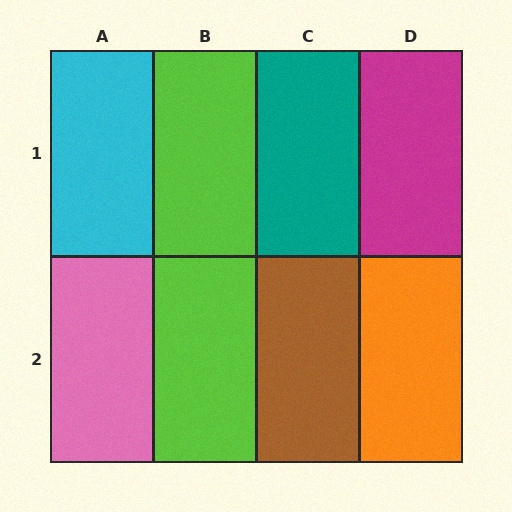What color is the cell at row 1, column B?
Lime.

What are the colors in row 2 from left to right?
Pink, lime, brown, orange.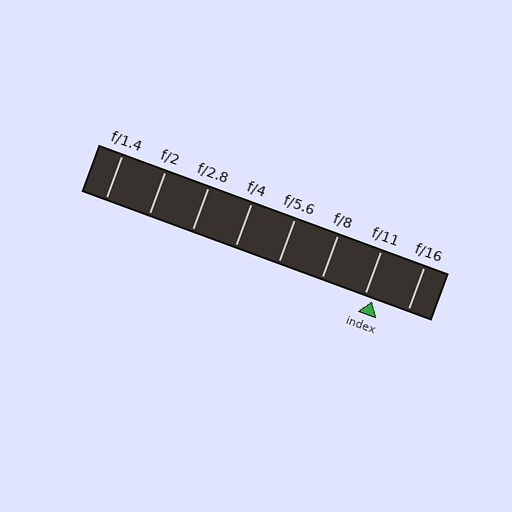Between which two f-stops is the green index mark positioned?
The index mark is between f/11 and f/16.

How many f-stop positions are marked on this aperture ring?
There are 8 f-stop positions marked.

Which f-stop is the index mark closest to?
The index mark is closest to f/11.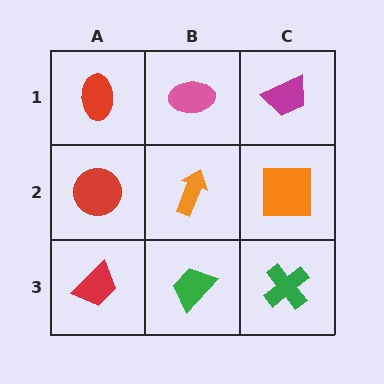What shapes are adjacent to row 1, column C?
An orange square (row 2, column C), a pink ellipse (row 1, column B).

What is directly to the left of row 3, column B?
A red trapezoid.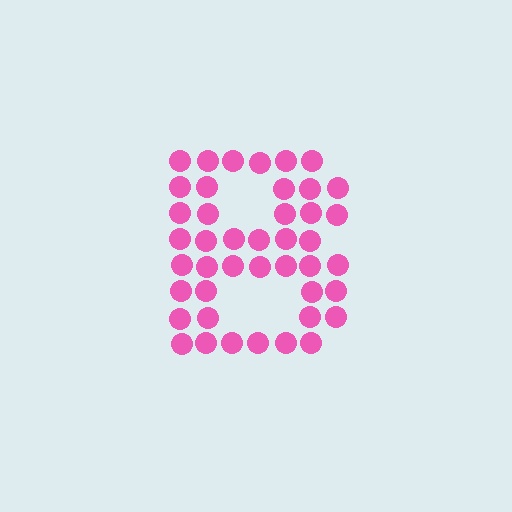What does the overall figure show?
The overall figure shows the letter B.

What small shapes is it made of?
It is made of small circles.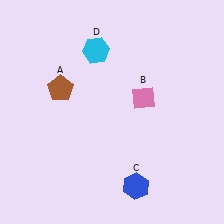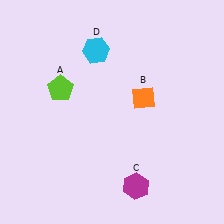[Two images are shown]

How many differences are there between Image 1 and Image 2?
There are 3 differences between the two images.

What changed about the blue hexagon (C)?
In Image 1, C is blue. In Image 2, it changed to magenta.